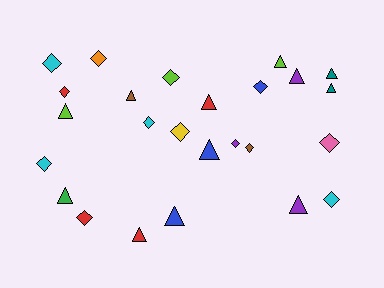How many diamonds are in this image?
There are 13 diamonds.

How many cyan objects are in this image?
There are 4 cyan objects.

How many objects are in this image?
There are 25 objects.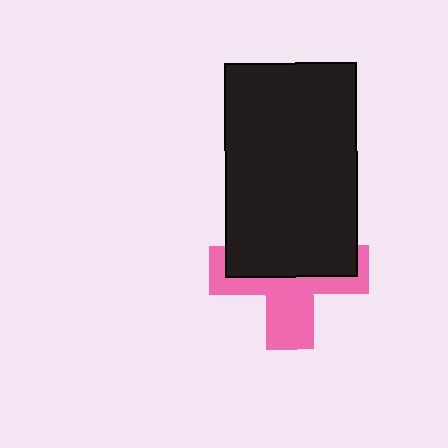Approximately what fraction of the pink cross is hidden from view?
Roughly 52% of the pink cross is hidden behind the black rectangle.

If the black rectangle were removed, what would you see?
You would see the complete pink cross.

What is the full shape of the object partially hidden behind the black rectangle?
The partially hidden object is a pink cross.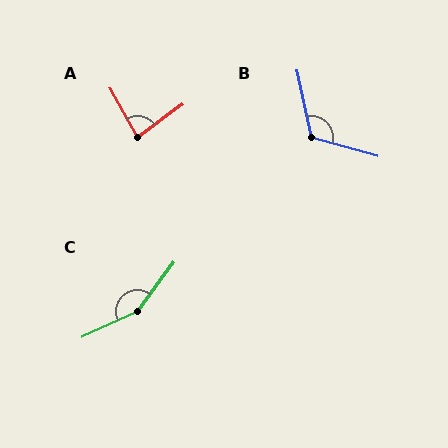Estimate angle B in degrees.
Approximately 117 degrees.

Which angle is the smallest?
A, at approximately 83 degrees.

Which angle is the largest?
C, at approximately 152 degrees.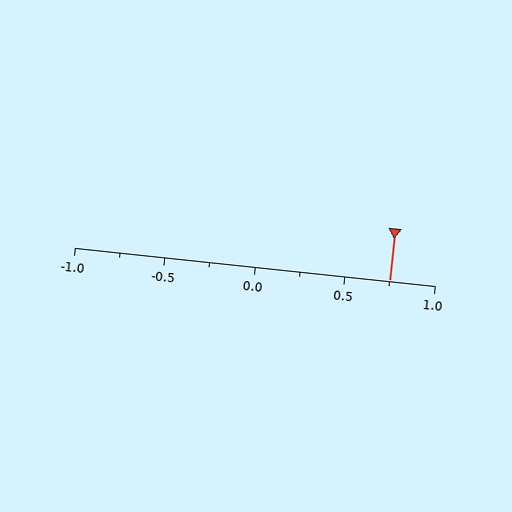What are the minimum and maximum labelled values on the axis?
The axis runs from -1.0 to 1.0.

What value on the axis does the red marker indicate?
The marker indicates approximately 0.75.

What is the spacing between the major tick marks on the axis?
The major ticks are spaced 0.5 apart.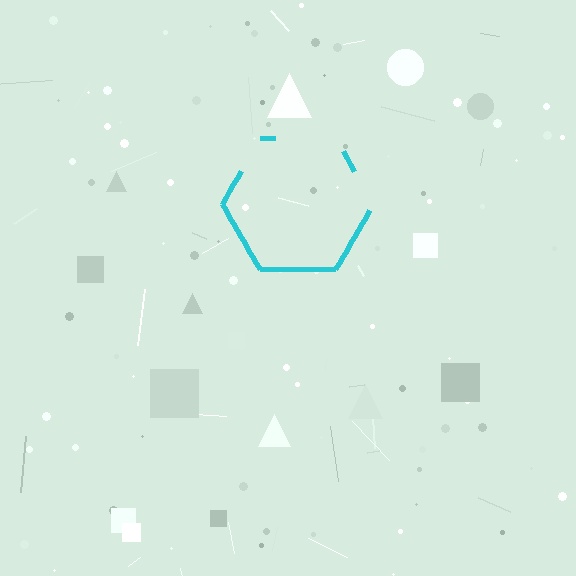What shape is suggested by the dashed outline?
The dashed outline suggests a hexagon.